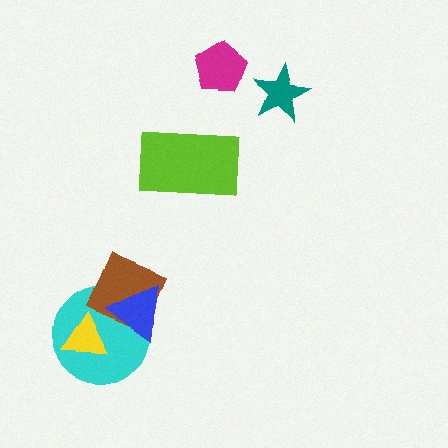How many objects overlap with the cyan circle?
3 objects overlap with the cyan circle.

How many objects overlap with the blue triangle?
2 objects overlap with the blue triangle.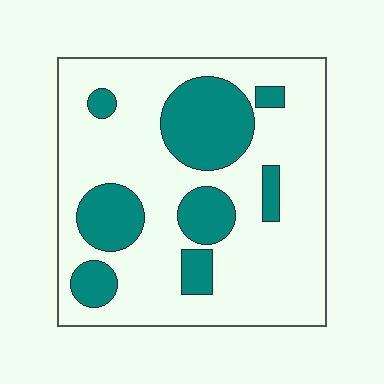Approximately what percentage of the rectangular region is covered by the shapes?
Approximately 25%.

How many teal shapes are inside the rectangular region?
8.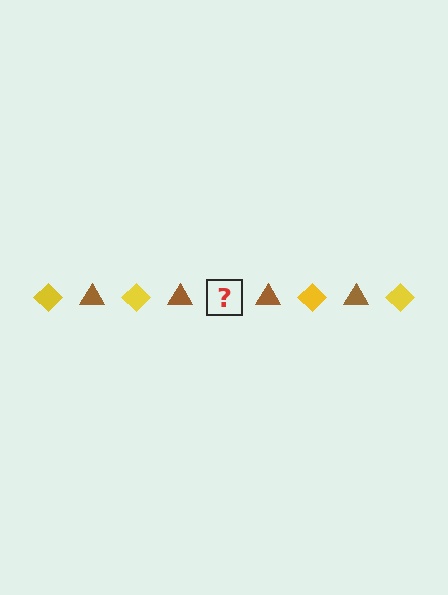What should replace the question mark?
The question mark should be replaced with a yellow diamond.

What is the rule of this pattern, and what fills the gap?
The rule is that the pattern alternates between yellow diamond and brown triangle. The gap should be filled with a yellow diamond.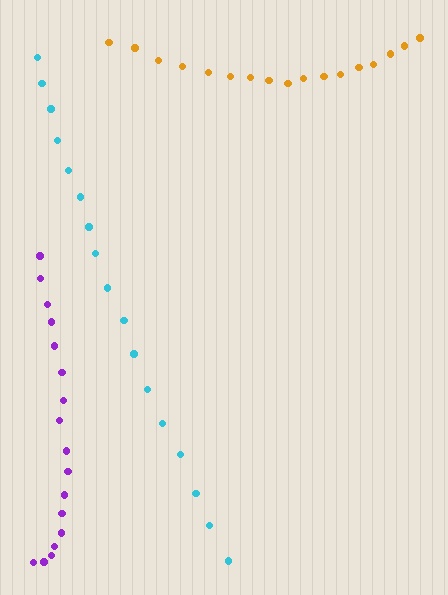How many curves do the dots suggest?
There are 3 distinct paths.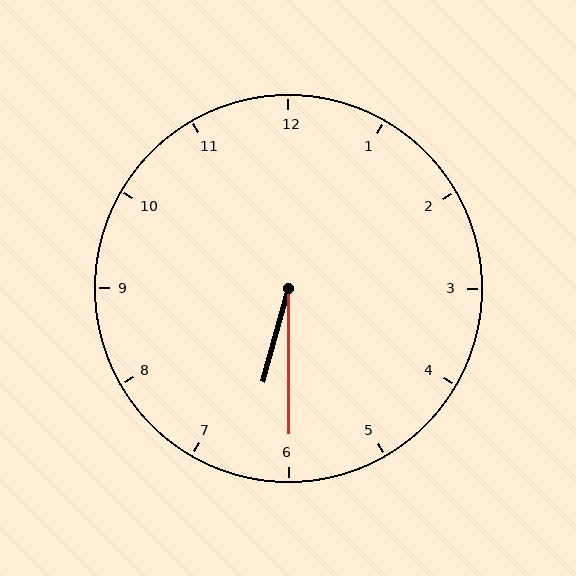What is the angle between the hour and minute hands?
Approximately 15 degrees.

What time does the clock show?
6:30.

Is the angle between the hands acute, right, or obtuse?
It is acute.